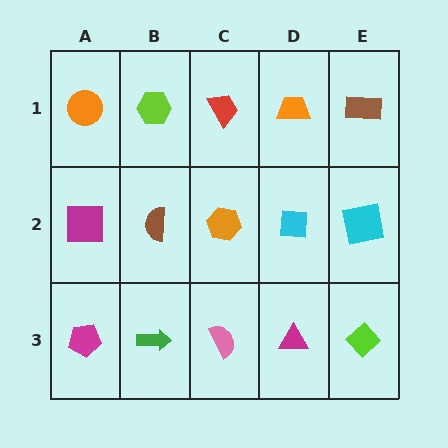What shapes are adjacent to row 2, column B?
A lime hexagon (row 1, column B), a green arrow (row 3, column B), a magenta square (row 2, column A), an orange hexagon (row 2, column C).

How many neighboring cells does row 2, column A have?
3.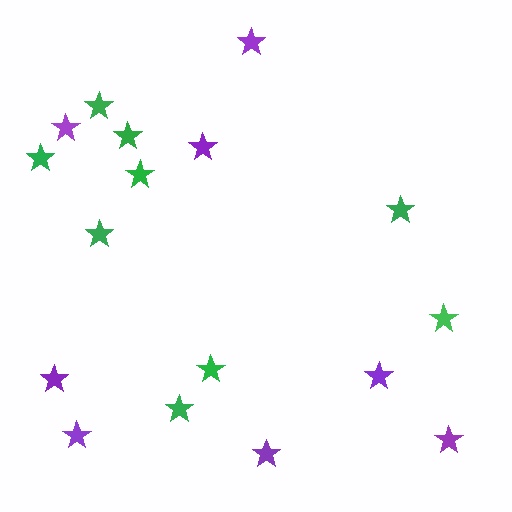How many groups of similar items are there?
There are 2 groups: one group of green stars (9) and one group of purple stars (8).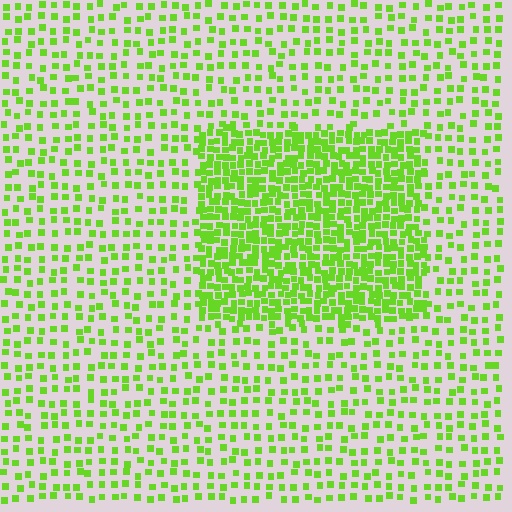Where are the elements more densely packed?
The elements are more densely packed inside the rectangle boundary.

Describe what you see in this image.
The image contains small lime elements arranged at two different densities. A rectangle-shaped region is visible where the elements are more densely packed than the surrounding area.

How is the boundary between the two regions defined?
The boundary is defined by a change in element density (approximately 2.5x ratio). All elements are the same color, size, and shape.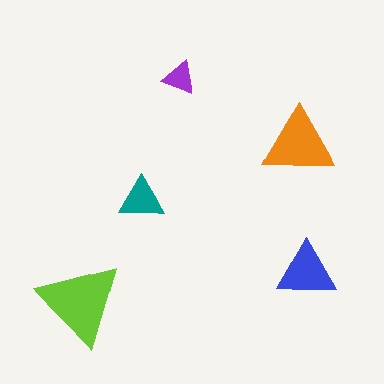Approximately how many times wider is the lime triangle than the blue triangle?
About 1.5 times wider.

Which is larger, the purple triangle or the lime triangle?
The lime one.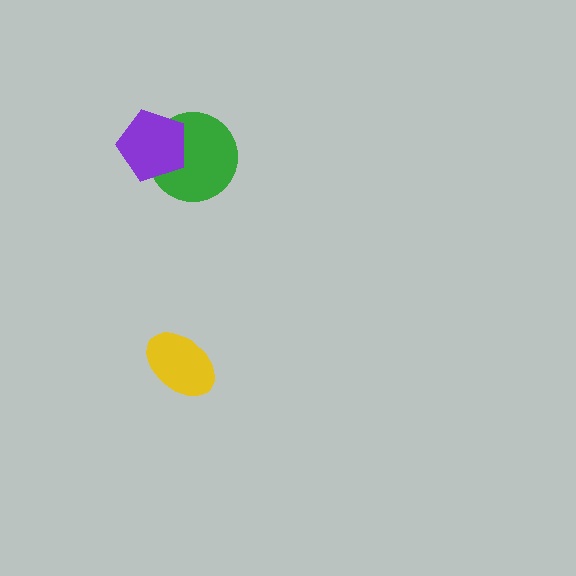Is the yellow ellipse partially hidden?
No, no other shape covers it.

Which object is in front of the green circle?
The purple pentagon is in front of the green circle.